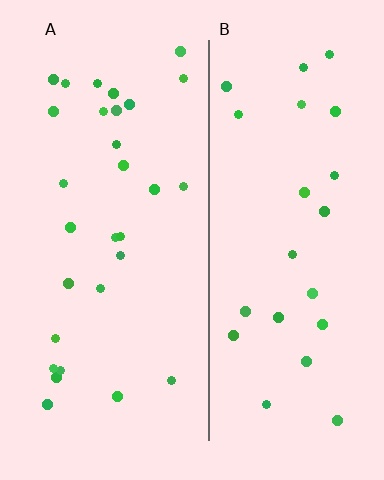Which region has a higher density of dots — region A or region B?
A (the left).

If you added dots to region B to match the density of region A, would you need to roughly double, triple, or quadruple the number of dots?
Approximately double.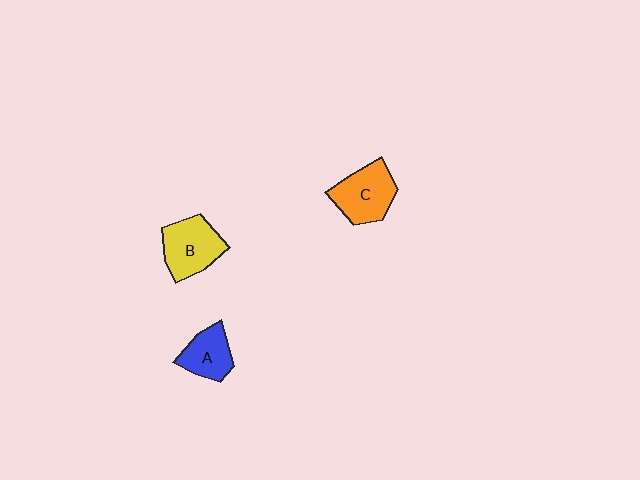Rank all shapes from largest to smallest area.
From largest to smallest: B (yellow), C (orange), A (blue).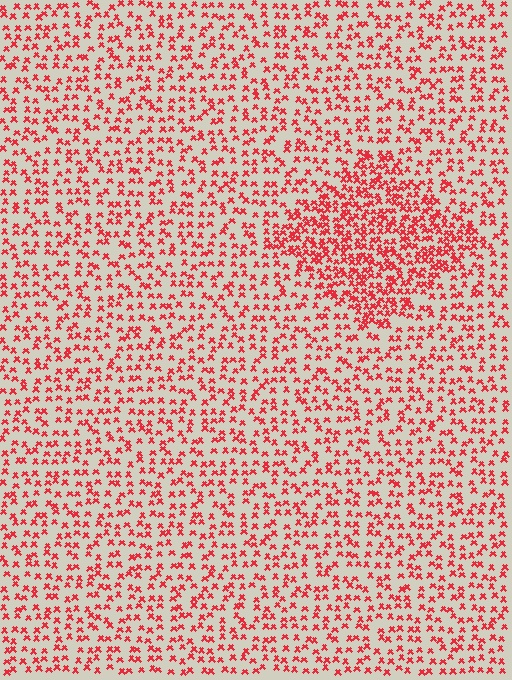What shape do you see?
I see a diamond.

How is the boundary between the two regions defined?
The boundary is defined by a change in element density (approximately 2.0x ratio). All elements are the same color, size, and shape.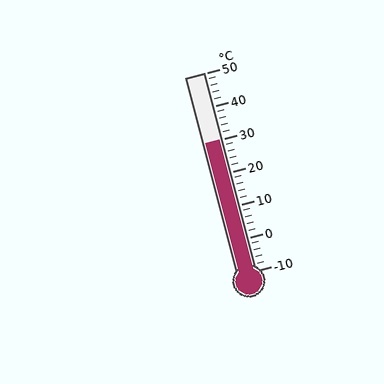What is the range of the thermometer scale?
The thermometer scale ranges from -10°C to 50°C.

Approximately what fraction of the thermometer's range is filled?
The thermometer is filled to approximately 65% of its range.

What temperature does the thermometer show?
The thermometer shows approximately 30°C.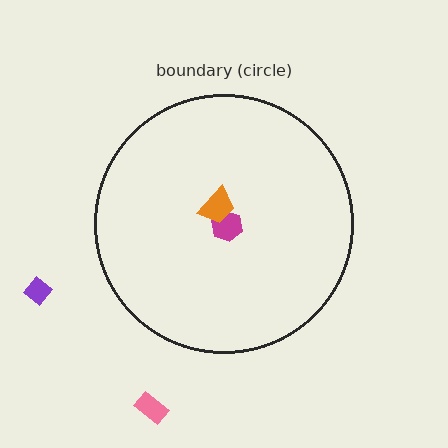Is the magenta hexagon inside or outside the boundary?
Inside.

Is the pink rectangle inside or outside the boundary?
Outside.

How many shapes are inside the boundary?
2 inside, 2 outside.